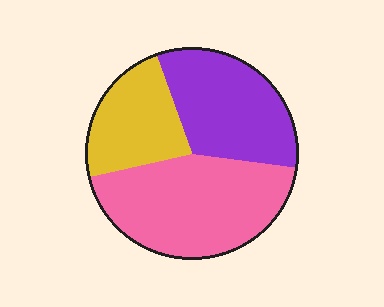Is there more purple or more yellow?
Purple.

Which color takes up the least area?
Yellow, at roughly 25%.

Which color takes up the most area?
Pink, at roughly 45%.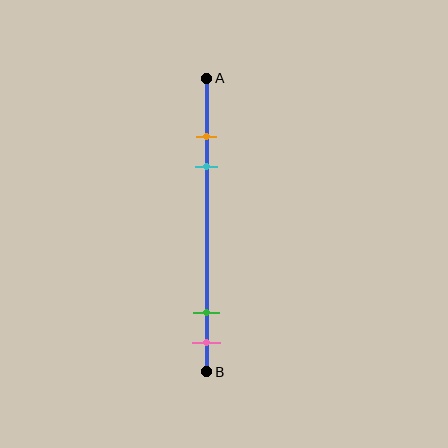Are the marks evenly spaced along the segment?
No, the marks are not evenly spaced.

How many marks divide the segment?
There are 4 marks dividing the segment.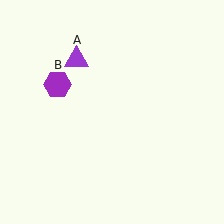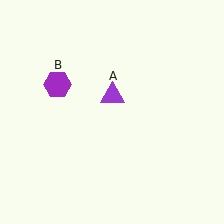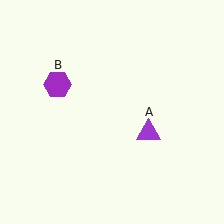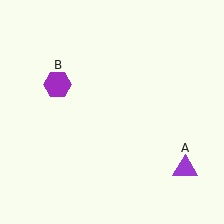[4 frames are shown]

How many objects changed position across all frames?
1 object changed position: purple triangle (object A).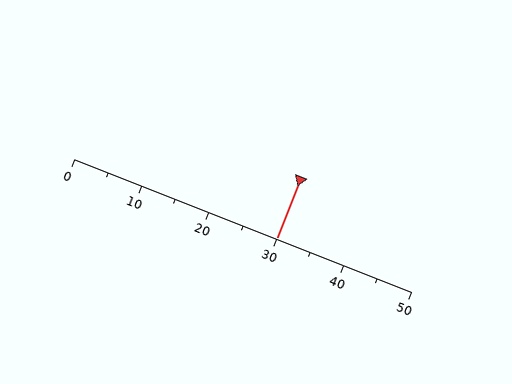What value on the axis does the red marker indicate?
The marker indicates approximately 30.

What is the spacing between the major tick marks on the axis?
The major ticks are spaced 10 apart.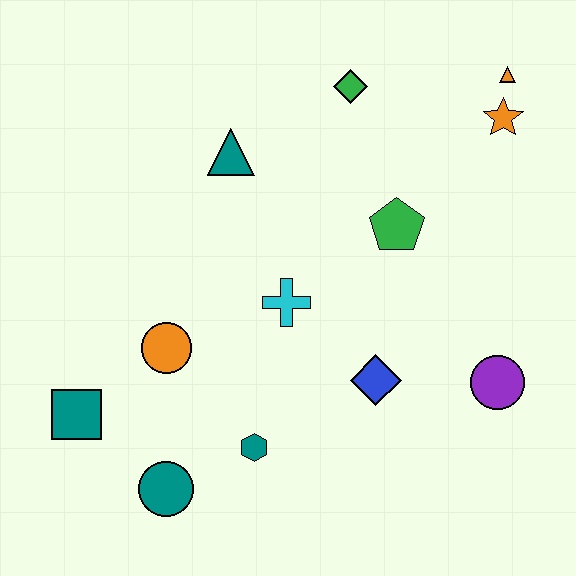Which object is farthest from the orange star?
The teal square is farthest from the orange star.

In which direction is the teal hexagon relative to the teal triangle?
The teal hexagon is below the teal triangle.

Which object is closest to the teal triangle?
The green diamond is closest to the teal triangle.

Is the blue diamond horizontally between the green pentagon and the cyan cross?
Yes